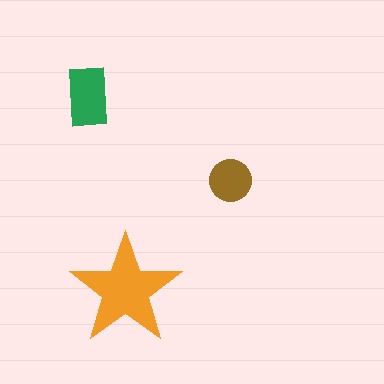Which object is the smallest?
The brown circle.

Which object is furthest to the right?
The brown circle is rightmost.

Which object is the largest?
The orange star.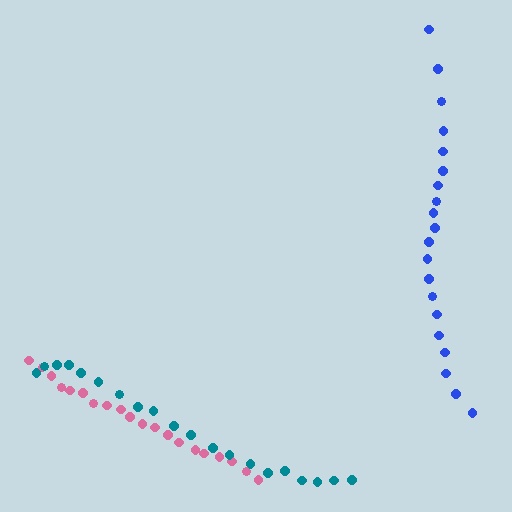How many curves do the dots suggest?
There are 3 distinct paths.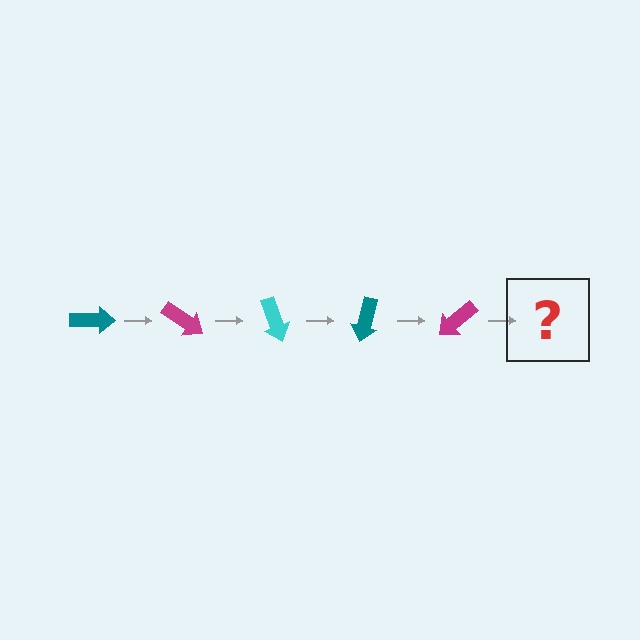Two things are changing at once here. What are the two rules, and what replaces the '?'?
The two rules are that it rotates 35 degrees each step and the color cycles through teal, magenta, and cyan. The '?' should be a cyan arrow, rotated 175 degrees from the start.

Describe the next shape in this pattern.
It should be a cyan arrow, rotated 175 degrees from the start.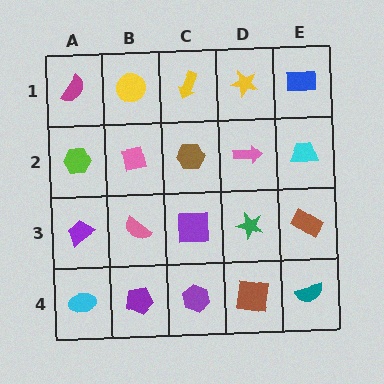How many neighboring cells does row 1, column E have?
2.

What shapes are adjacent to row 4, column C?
A purple square (row 3, column C), a purple pentagon (row 4, column B), a brown square (row 4, column D).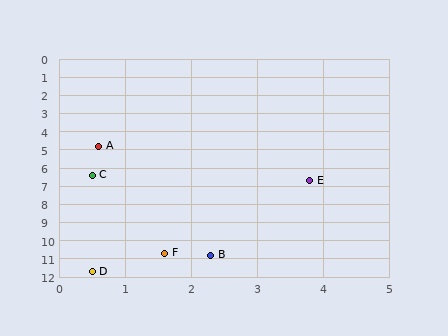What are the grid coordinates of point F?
Point F is at approximately (1.6, 10.7).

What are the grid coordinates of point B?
Point B is at approximately (2.3, 10.8).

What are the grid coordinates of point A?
Point A is at approximately (0.6, 4.8).